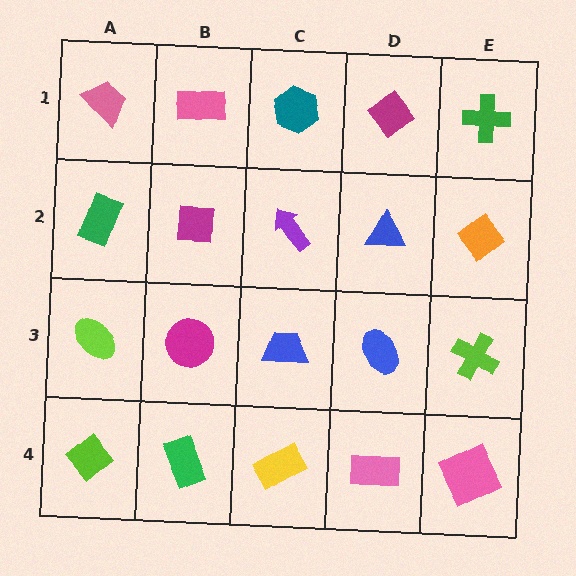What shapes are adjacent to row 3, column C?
A purple arrow (row 2, column C), a yellow rectangle (row 4, column C), a magenta circle (row 3, column B), a blue ellipse (row 3, column D).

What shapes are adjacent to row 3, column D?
A blue triangle (row 2, column D), a pink rectangle (row 4, column D), a blue trapezoid (row 3, column C), a lime cross (row 3, column E).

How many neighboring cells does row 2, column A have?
3.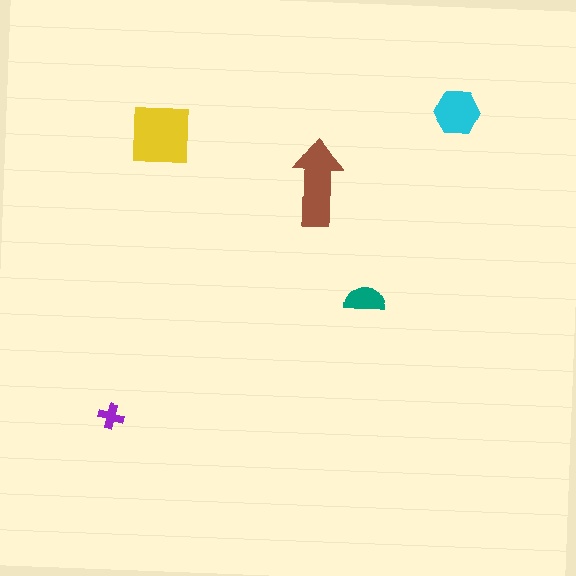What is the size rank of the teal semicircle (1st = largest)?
4th.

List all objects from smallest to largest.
The purple cross, the teal semicircle, the cyan hexagon, the brown arrow, the yellow square.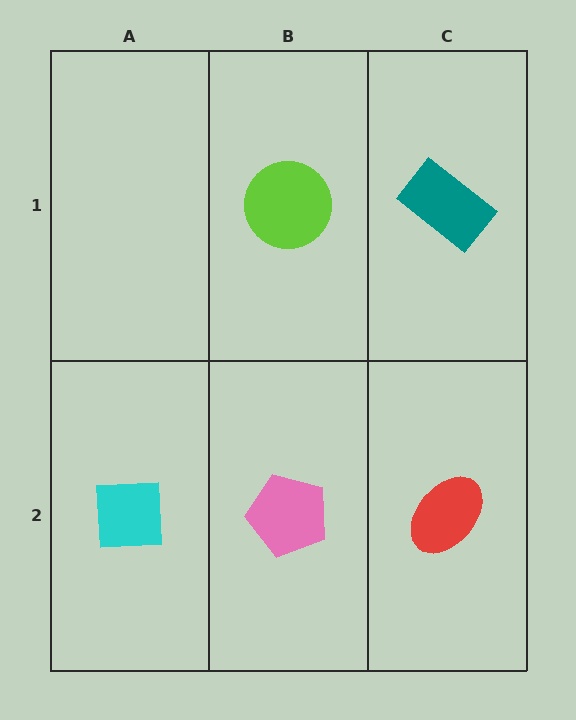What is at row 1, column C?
A teal rectangle.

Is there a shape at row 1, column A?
No, that cell is empty.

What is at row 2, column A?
A cyan square.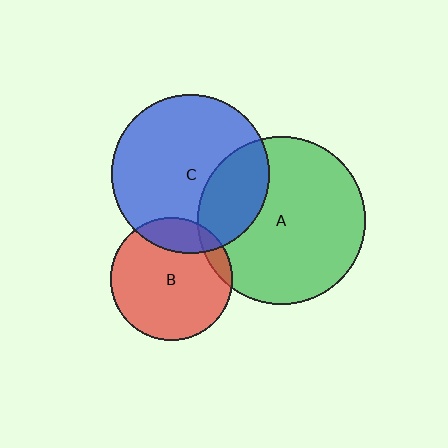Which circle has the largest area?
Circle A (green).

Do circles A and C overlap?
Yes.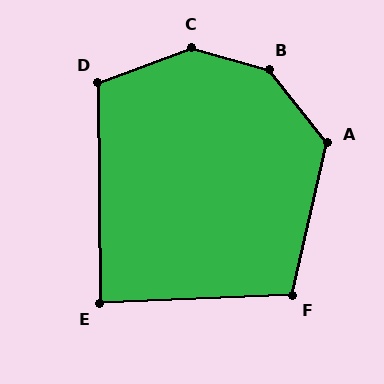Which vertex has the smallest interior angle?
E, at approximately 88 degrees.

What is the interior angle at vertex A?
Approximately 128 degrees (obtuse).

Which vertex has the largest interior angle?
B, at approximately 145 degrees.